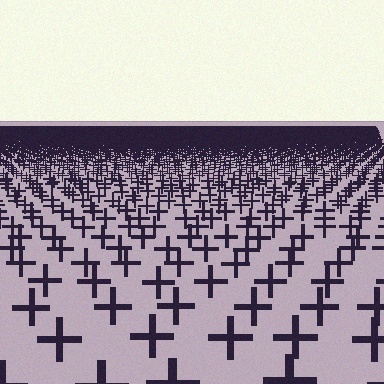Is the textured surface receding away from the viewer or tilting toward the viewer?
The surface is receding away from the viewer. Texture elements get smaller and denser toward the top.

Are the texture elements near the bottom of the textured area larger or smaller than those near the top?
Larger. Near the bottom, elements are closer to the viewer and appear at a bigger on-screen size.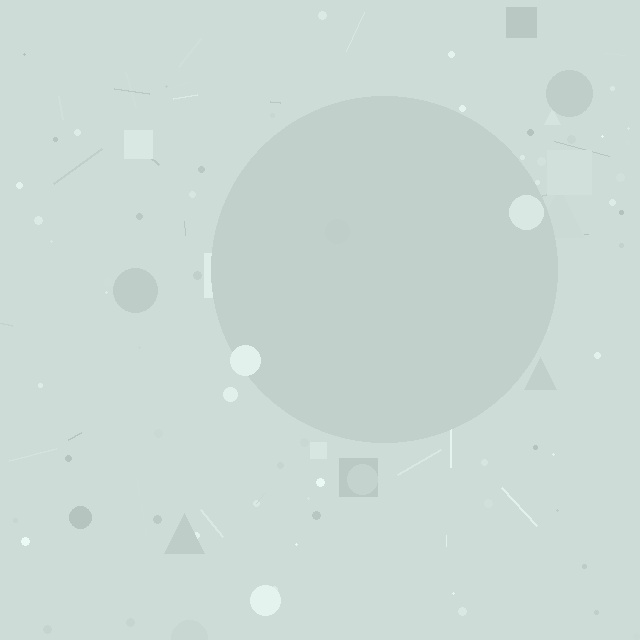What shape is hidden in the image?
A circle is hidden in the image.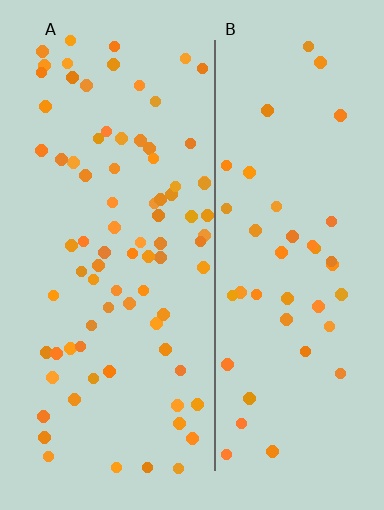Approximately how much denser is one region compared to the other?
Approximately 1.9× — region A over region B.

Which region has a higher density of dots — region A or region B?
A (the left).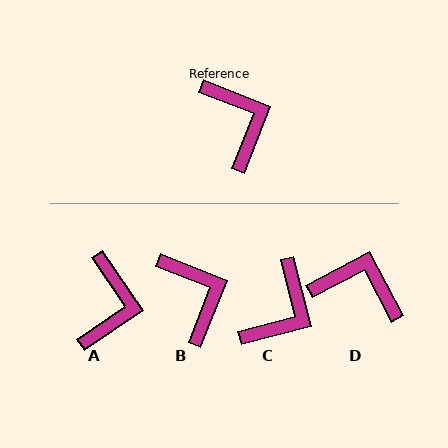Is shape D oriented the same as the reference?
No, it is off by about 49 degrees.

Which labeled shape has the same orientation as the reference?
B.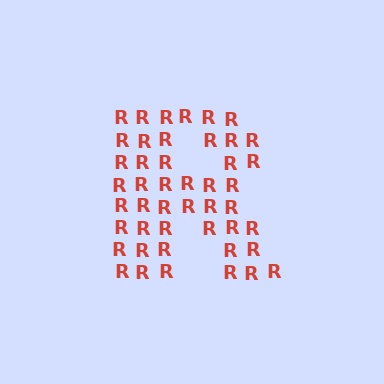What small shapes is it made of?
It is made of small letter R's.